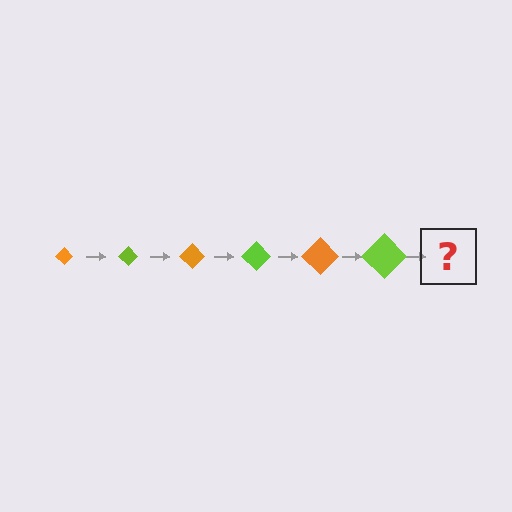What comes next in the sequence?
The next element should be an orange diamond, larger than the previous one.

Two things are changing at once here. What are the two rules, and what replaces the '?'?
The two rules are that the diamond grows larger each step and the color cycles through orange and lime. The '?' should be an orange diamond, larger than the previous one.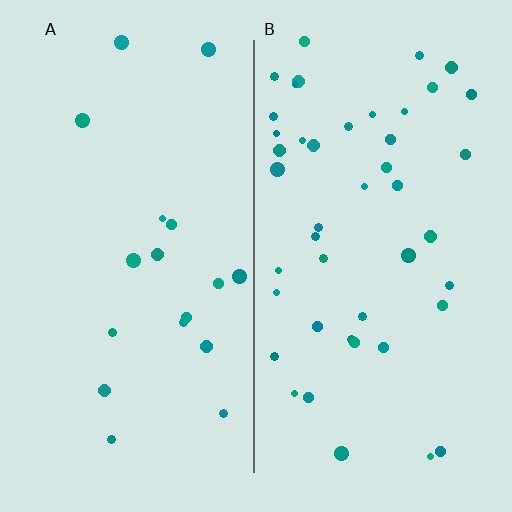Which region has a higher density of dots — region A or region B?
B (the right).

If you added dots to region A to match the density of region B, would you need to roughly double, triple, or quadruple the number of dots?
Approximately triple.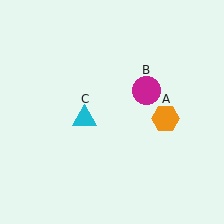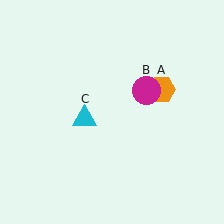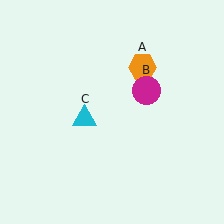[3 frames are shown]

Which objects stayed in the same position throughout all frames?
Magenta circle (object B) and cyan triangle (object C) remained stationary.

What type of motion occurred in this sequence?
The orange hexagon (object A) rotated counterclockwise around the center of the scene.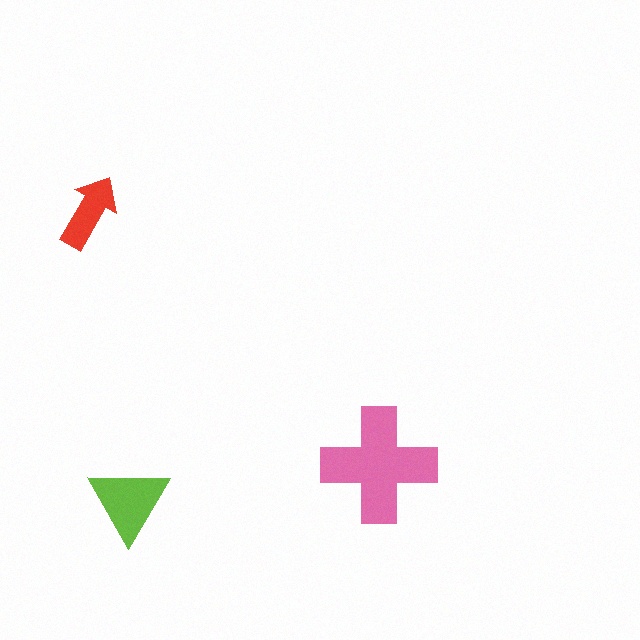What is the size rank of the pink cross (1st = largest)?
1st.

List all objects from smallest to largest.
The red arrow, the lime triangle, the pink cross.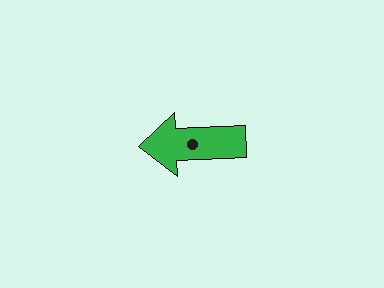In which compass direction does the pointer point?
West.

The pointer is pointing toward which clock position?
Roughly 9 o'clock.